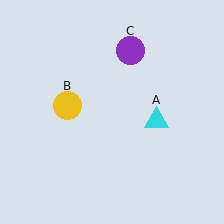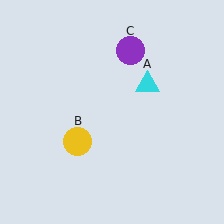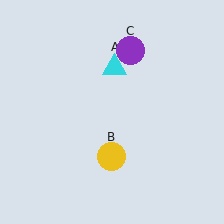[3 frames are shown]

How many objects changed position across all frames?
2 objects changed position: cyan triangle (object A), yellow circle (object B).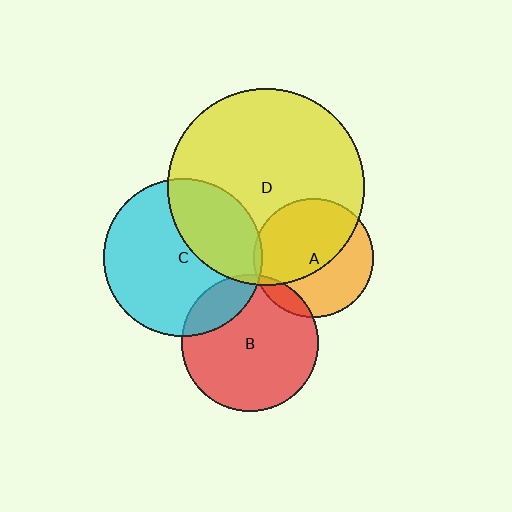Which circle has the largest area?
Circle D (yellow).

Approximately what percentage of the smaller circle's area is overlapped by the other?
Approximately 20%.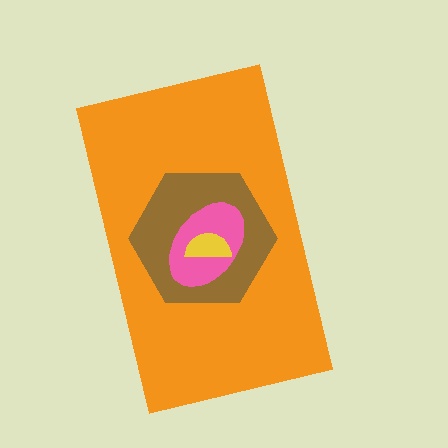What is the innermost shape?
The yellow semicircle.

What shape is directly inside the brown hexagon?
The pink ellipse.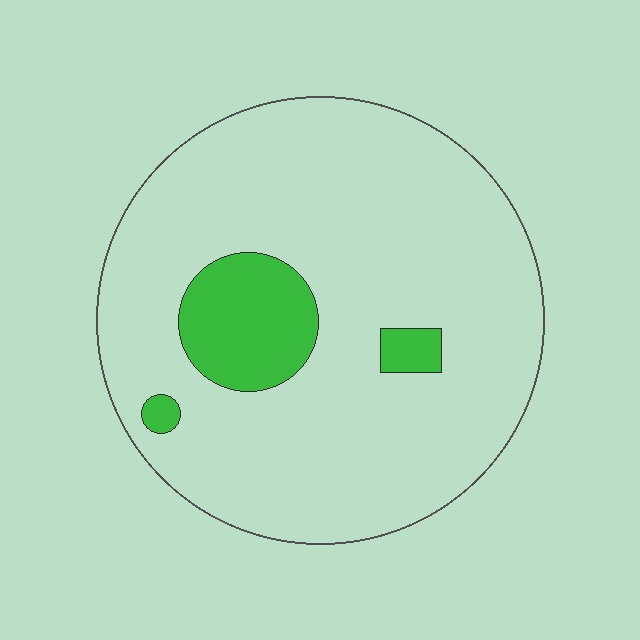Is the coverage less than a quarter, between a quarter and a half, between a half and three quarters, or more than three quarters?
Less than a quarter.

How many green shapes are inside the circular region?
3.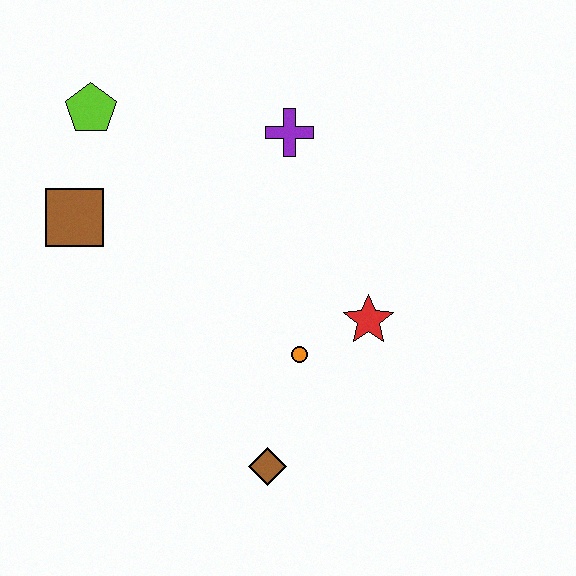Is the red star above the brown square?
No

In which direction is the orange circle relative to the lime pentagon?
The orange circle is below the lime pentagon.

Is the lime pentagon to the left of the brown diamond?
Yes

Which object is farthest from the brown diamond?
The lime pentagon is farthest from the brown diamond.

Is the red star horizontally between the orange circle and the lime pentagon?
No